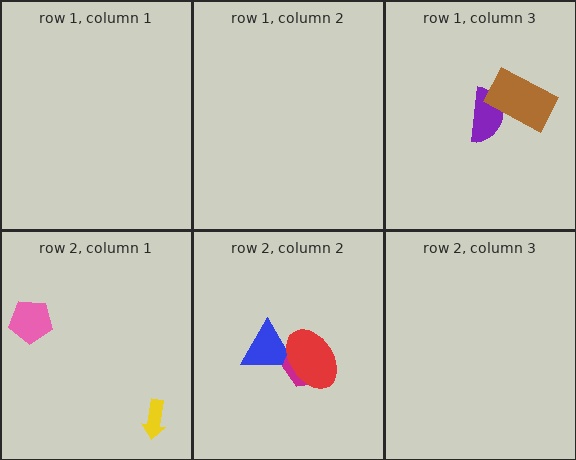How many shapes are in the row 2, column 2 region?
3.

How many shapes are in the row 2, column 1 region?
2.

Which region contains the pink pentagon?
The row 2, column 1 region.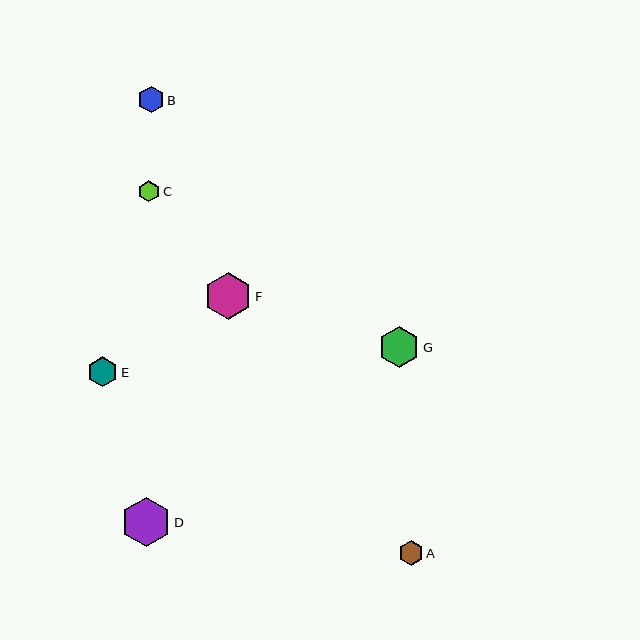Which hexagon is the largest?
Hexagon D is the largest with a size of approximately 49 pixels.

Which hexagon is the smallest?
Hexagon C is the smallest with a size of approximately 21 pixels.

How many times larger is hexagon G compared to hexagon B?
Hexagon G is approximately 1.6 times the size of hexagon B.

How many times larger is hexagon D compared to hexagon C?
Hexagon D is approximately 2.3 times the size of hexagon C.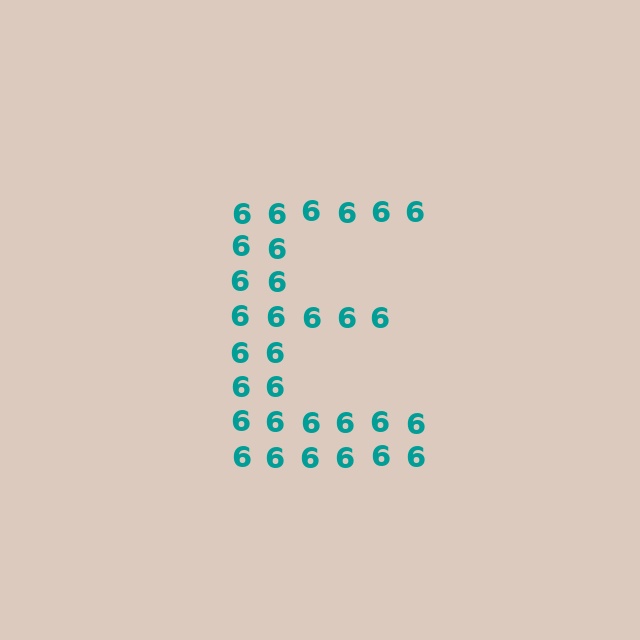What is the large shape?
The large shape is the letter E.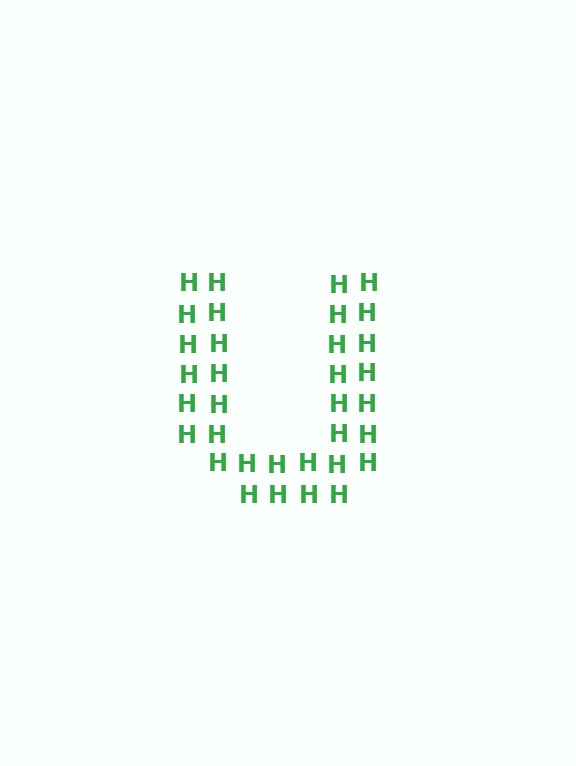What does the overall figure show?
The overall figure shows the letter U.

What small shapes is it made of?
It is made of small letter H's.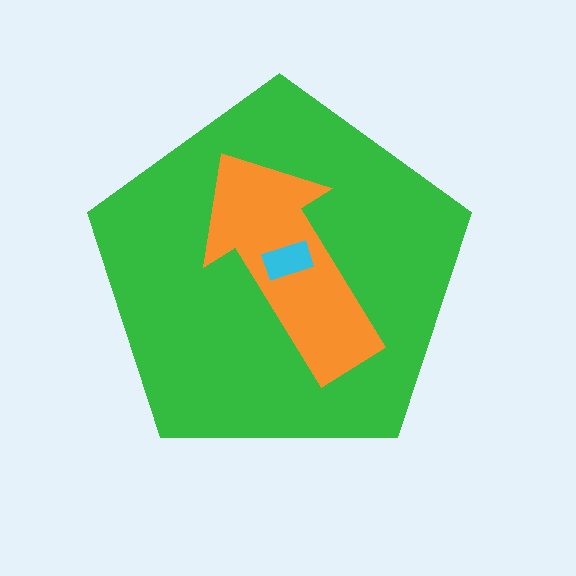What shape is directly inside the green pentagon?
The orange arrow.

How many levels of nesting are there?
3.